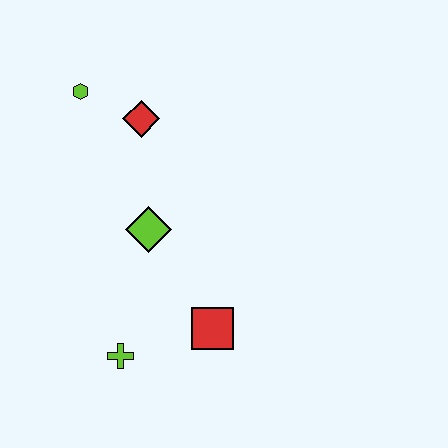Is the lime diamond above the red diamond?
No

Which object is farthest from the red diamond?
The lime cross is farthest from the red diamond.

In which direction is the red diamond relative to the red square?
The red diamond is above the red square.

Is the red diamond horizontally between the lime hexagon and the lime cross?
No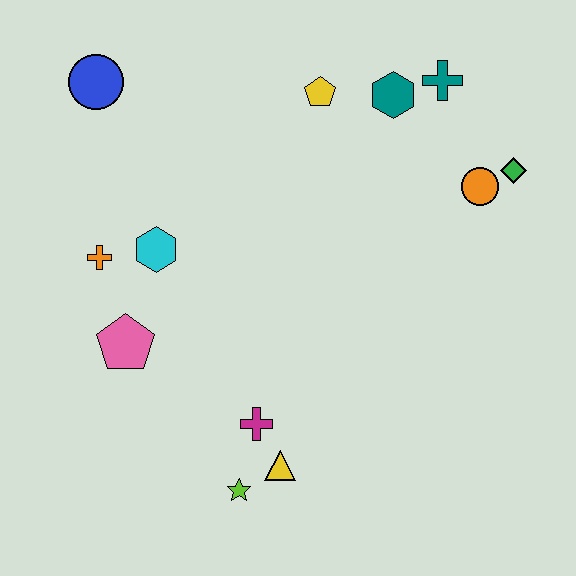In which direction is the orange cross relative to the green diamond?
The orange cross is to the left of the green diamond.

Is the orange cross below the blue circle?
Yes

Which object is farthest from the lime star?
The teal cross is farthest from the lime star.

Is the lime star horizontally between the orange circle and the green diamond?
No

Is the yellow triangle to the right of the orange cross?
Yes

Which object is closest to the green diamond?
The orange circle is closest to the green diamond.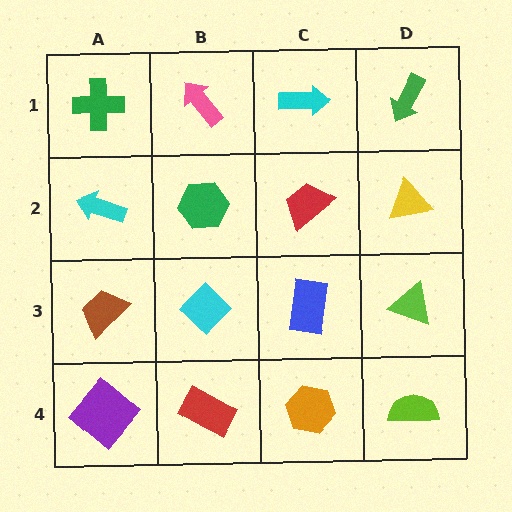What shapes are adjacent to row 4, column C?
A blue rectangle (row 3, column C), a red rectangle (row 4, column B), a lime semicircle (row 4, column D).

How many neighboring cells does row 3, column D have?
3.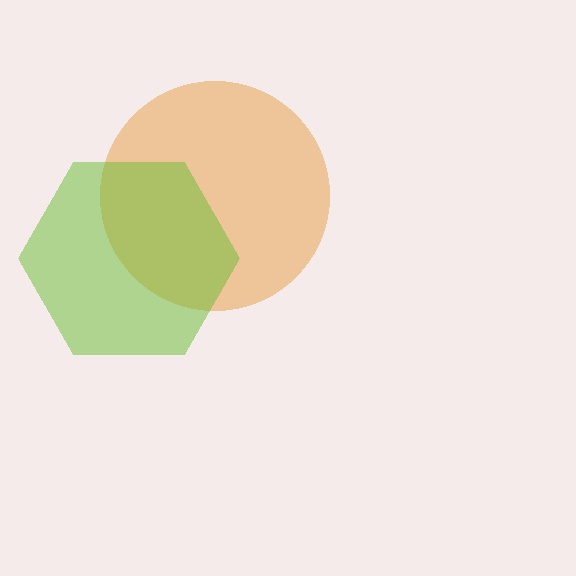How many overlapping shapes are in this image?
There are 2 overlapping shapes in the image.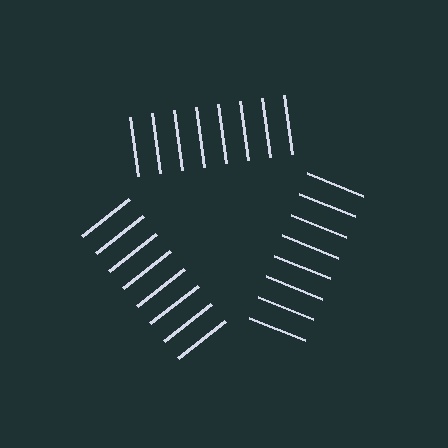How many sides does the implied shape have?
3 sides — the line-ends trace a triangle.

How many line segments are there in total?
24 — 8 along each of the 3 edges.